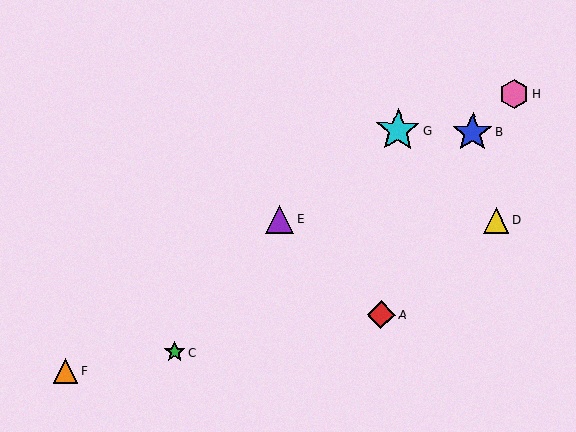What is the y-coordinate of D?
Object D is at y≈221.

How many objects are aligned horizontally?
2 objects (D, E) are aligned horizontally.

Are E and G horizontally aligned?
No, E is at y≈219 and G is at y≈130.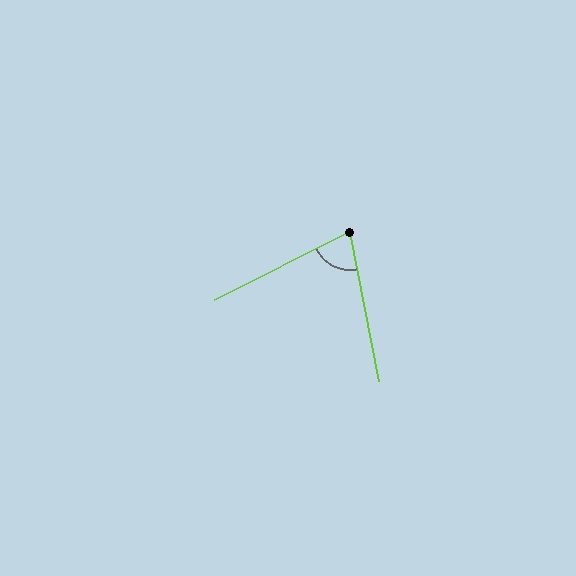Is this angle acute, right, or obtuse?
It is acute.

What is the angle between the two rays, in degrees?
Approximately 74 degrees.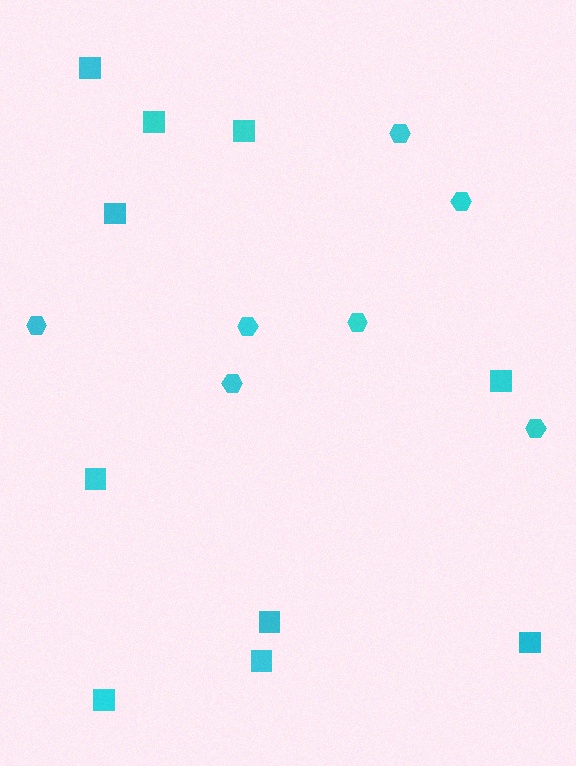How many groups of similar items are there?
There are 2 groups: one group of squares (10) and one group of hexagons (7).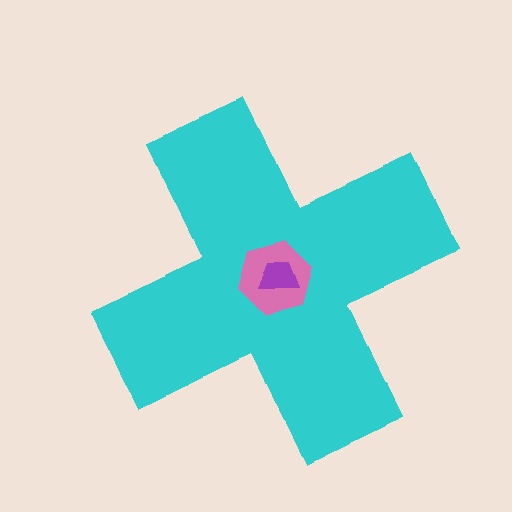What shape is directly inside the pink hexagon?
The purple trapezoid.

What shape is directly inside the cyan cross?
The pink hexagon.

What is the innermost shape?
The purple trapezoid.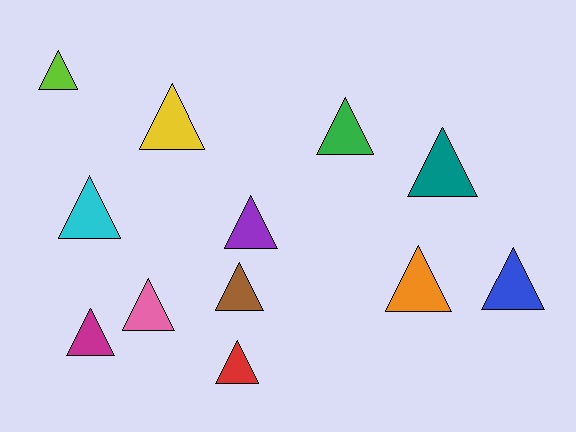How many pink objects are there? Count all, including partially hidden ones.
There is 1 pink object.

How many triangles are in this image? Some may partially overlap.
There are 12 triangles.